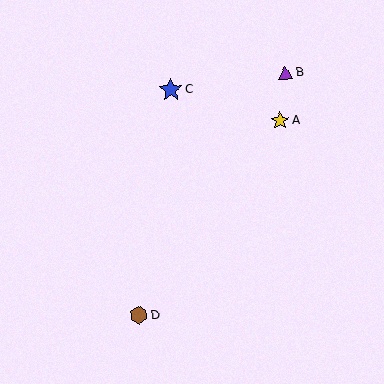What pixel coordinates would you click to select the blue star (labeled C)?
Click at (170, 90) to select the blue star C.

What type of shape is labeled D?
Shape D is a brown hexagon.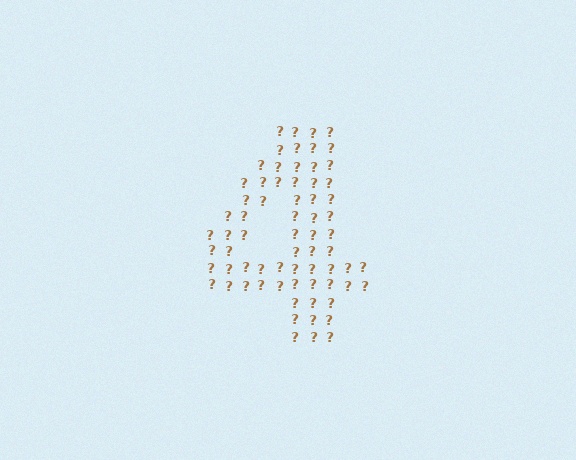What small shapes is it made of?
It is made of small question marks.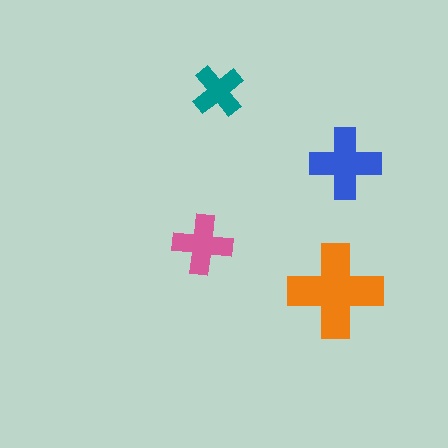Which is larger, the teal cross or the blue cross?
The blue one.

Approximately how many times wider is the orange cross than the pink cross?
About 1.5 times wider.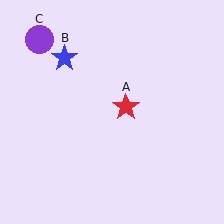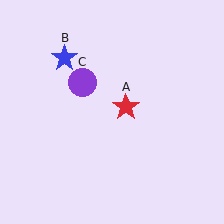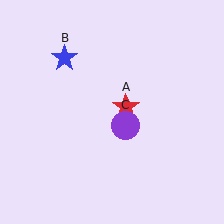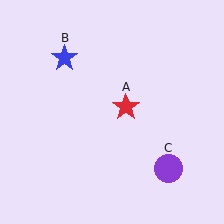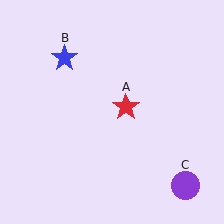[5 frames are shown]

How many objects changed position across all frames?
1 object changed position: purple circle (object C).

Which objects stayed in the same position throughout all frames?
Red star (object A) and blue star (object B) remained stationary.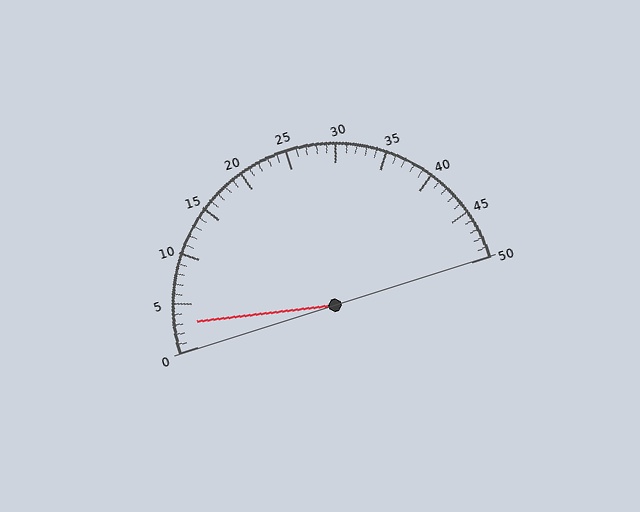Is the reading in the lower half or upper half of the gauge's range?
The reading is in the lower half of the range (0 to 50).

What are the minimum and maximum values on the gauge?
The gauge ranges from 0 to 50.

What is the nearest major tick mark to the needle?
The nearest major tick mark is 5.